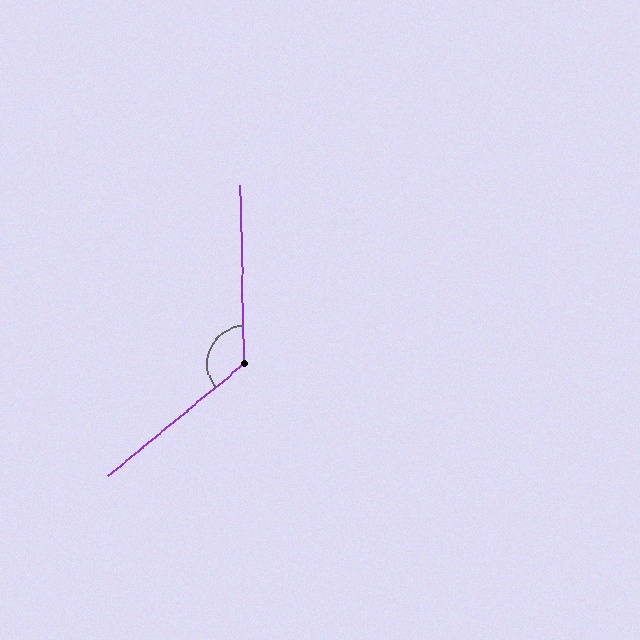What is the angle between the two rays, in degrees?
Approximately 128 degrees.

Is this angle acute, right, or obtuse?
It is obtuse.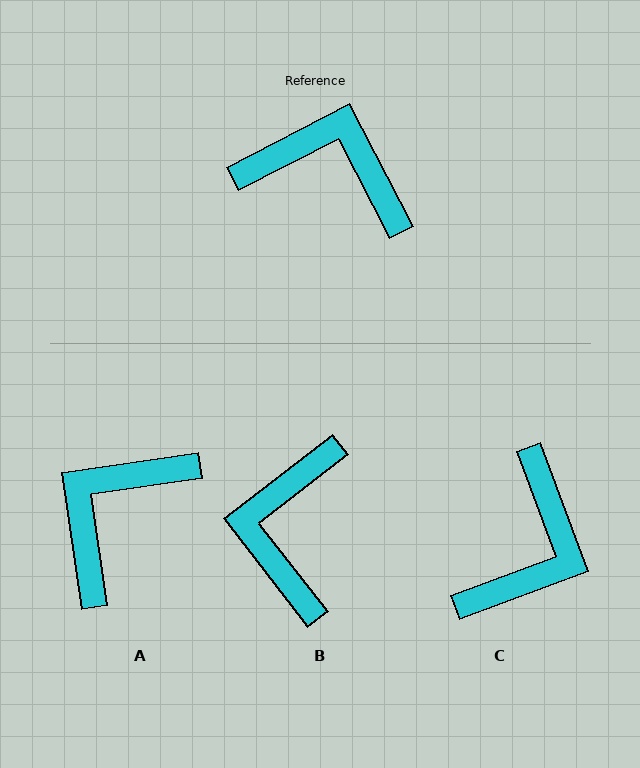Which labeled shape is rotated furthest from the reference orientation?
B, about 100 degrees away.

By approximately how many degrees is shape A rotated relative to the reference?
Approximately 71 degrees counter-clockwise.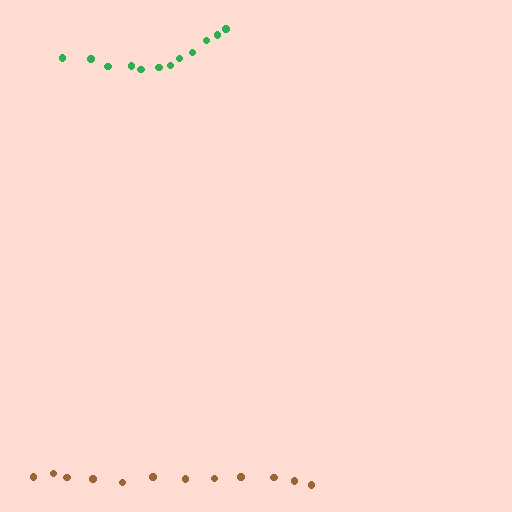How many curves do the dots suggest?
There are 2 distinct paths.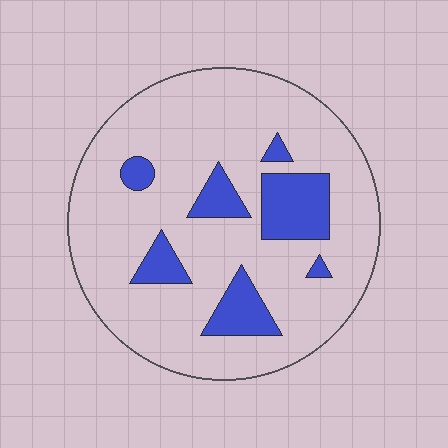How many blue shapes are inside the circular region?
7.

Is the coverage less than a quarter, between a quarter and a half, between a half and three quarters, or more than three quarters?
Less than a quarter.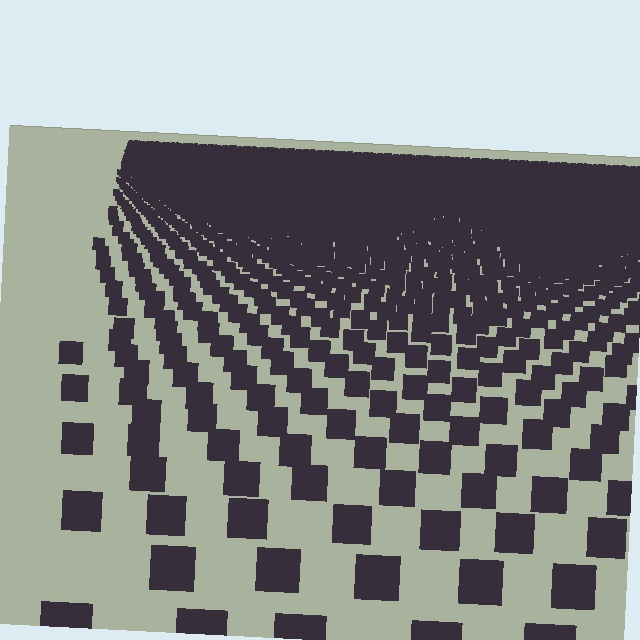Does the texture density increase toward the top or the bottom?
Density increases toward the top.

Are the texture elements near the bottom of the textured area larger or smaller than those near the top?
Larger. Near the bottom, elements are closer to the viewer and appear at a bigger on-screen size.